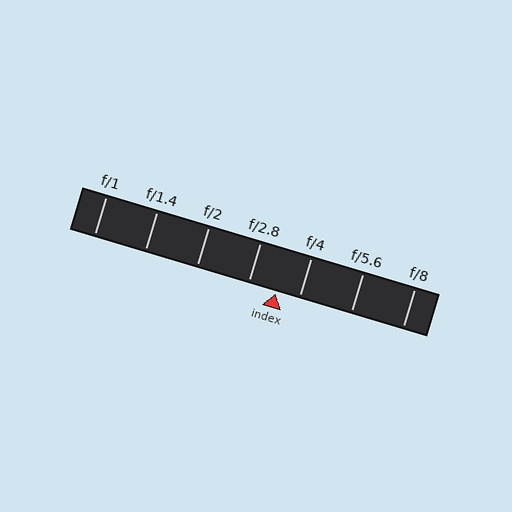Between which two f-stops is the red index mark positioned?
The index mark is between f/2.8 and f/4.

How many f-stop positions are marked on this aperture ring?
There are 7 f-stop positions marked.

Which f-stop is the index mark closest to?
The index mark is closest to f/4.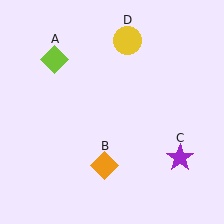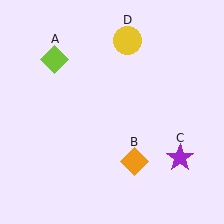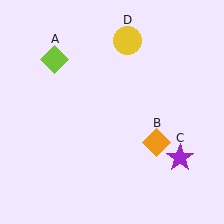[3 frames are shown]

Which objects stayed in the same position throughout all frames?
Lime diamond (object A) and purple star (object C) and yellow circle (object D) remained stationary.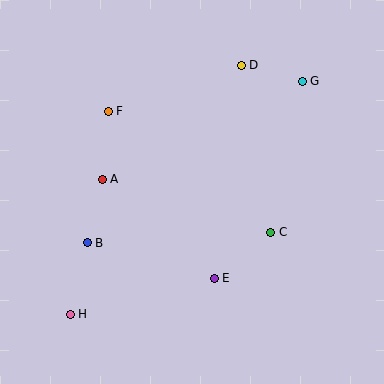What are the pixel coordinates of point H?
Point H is at (70, 314).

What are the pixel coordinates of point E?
Point E is at (214, 278).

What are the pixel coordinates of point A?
Point A is at (102, 179).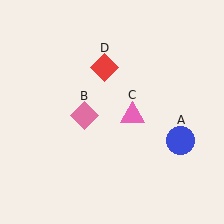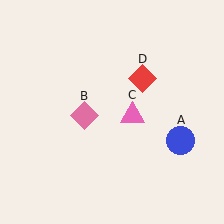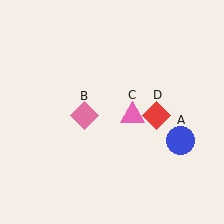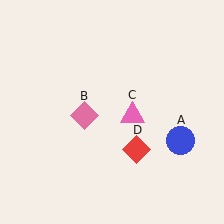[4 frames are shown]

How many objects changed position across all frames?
1 object changed position: red diamond (object D).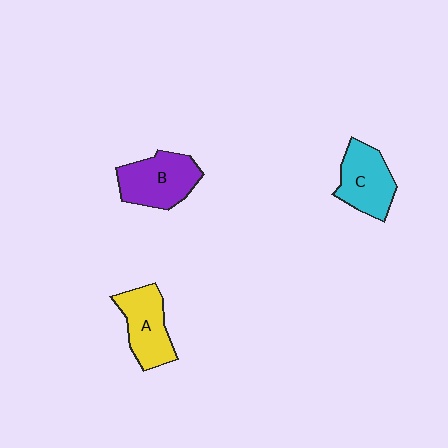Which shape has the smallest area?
Shape A (yellow).